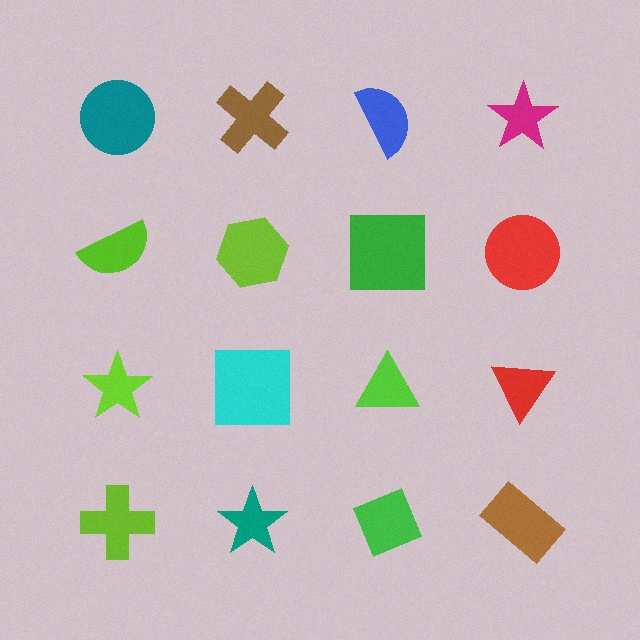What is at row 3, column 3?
A lime triangle.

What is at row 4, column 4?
A brown rectangle.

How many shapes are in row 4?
4 shapes.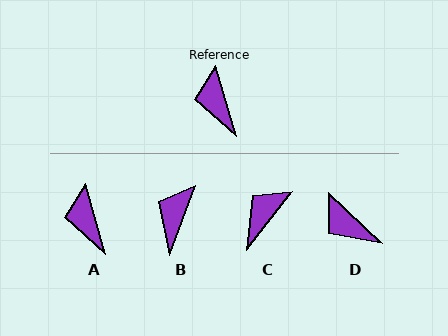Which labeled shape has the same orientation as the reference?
A.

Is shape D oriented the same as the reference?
No, it is off by about 31 degrees.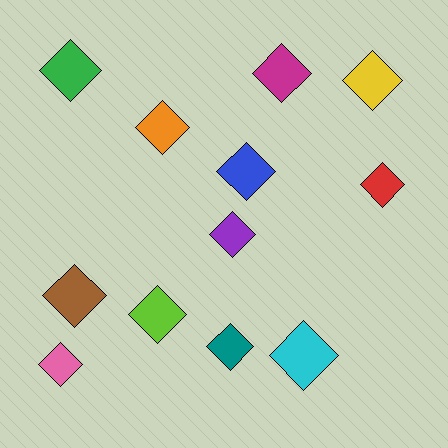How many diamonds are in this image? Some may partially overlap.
There are 12 diamonds.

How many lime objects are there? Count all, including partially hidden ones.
There is 1 lime object.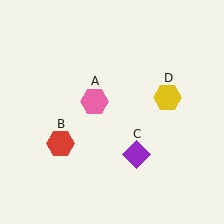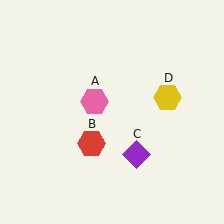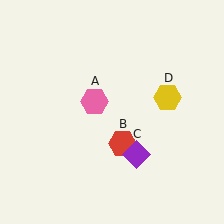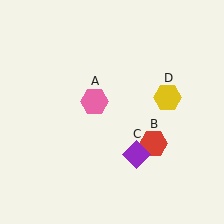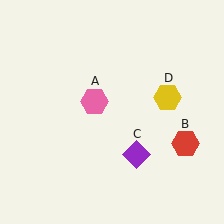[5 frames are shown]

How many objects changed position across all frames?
1 object changed position: red hexagon (object B).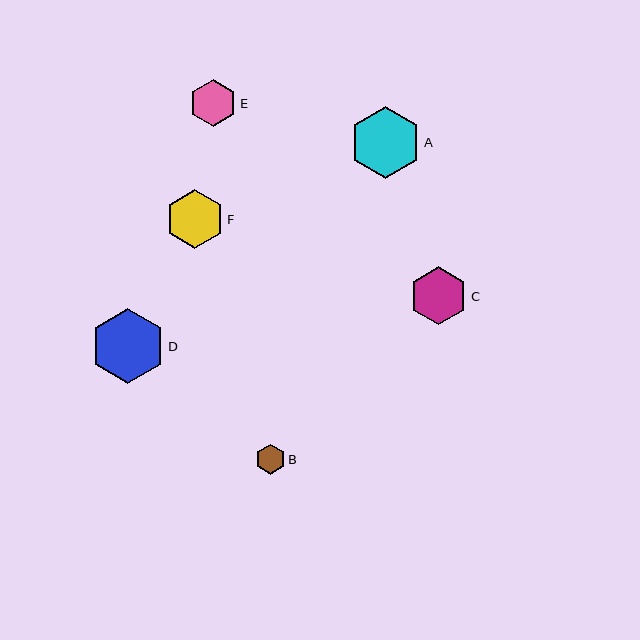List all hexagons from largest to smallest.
From largest to smallest: D, A, F, C, E, B.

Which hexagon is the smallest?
Hexagon B is the smallest with a size of approximately 30 pixels.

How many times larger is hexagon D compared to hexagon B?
Hexagon D is approximately 2.5 times the size of hexagon B.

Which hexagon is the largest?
Hexagon D is the largest with a size of approximately 75 pixels.